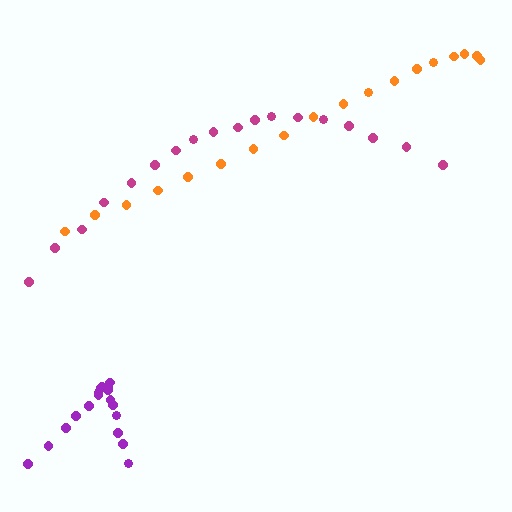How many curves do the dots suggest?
There are 3 distinct paths.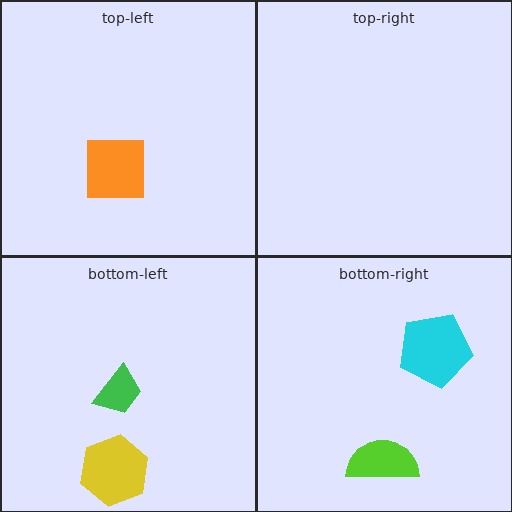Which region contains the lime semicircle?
The bottom-right region.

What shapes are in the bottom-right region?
The cyan pentagon, the lime semicircle.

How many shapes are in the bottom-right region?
2.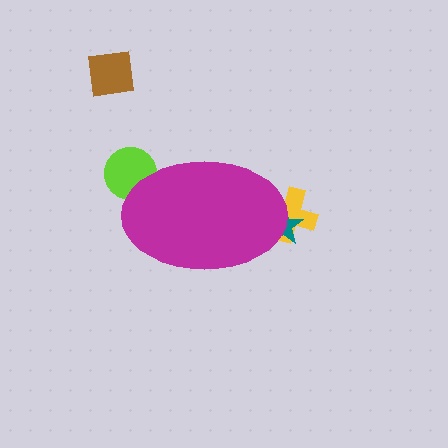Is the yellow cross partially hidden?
Yes, the yellow cross is partially hidden behind the magenta ellipse.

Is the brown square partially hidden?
No, the brown square is fully visible.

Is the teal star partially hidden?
Yes, the teal star is partially hidden behind the magenta ellipse.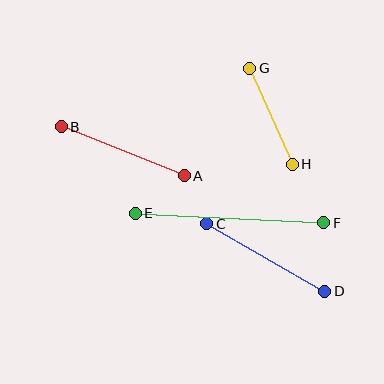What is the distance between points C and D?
The distance is approximately 136 pixels.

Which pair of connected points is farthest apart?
Points E and F are farthest apart.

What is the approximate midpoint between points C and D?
The midpoint is at approximately (266, 257) pixels.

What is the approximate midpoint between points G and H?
The midpoint is at approximately (271, 116) pixels.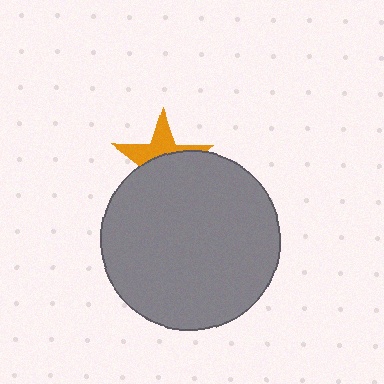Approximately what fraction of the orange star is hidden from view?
Roughly 59% of the orange star is hidden behind the gray circle.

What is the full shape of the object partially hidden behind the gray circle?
The partially hidden object is an orange star.